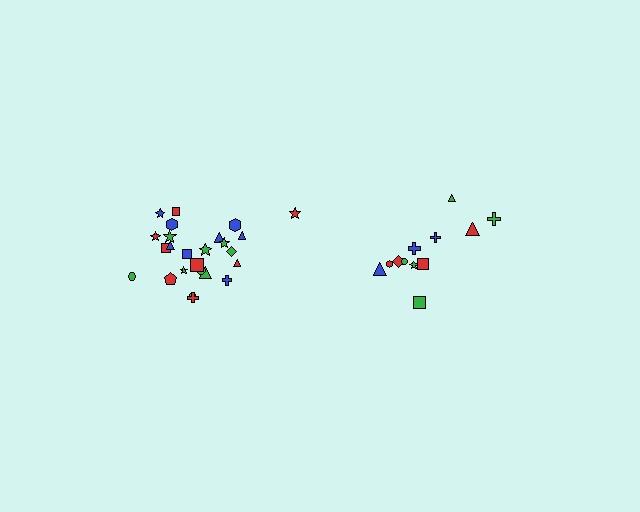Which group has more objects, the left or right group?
The left group.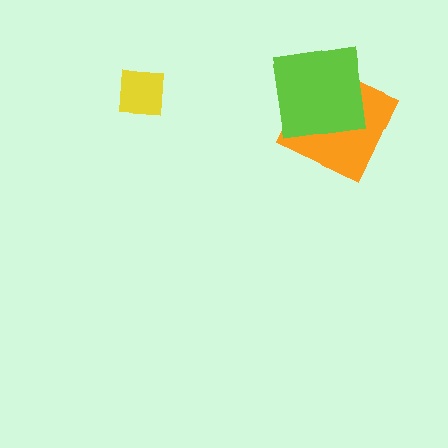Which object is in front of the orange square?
The lime square is in front of the orange square.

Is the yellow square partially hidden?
No, no other shape covers it.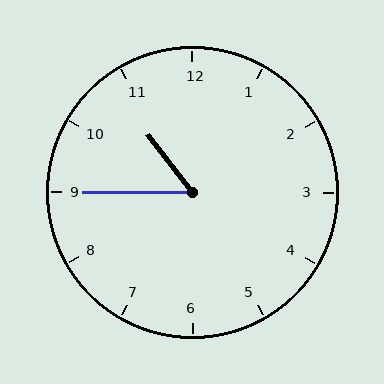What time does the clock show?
10:45.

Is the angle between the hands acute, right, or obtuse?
It is acute.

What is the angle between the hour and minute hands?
Approximately 52 degrees.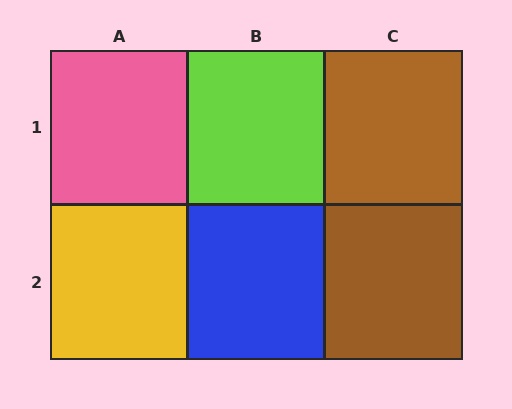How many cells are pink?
1 cell is pink.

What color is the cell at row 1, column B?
Lime.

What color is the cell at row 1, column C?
Brown.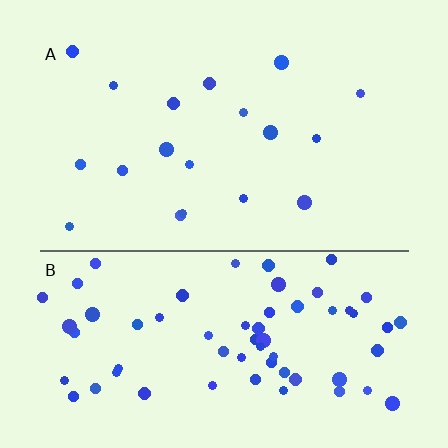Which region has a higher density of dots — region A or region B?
B (the bottom).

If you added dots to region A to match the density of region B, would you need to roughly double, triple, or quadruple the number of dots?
Approximately quadruple.